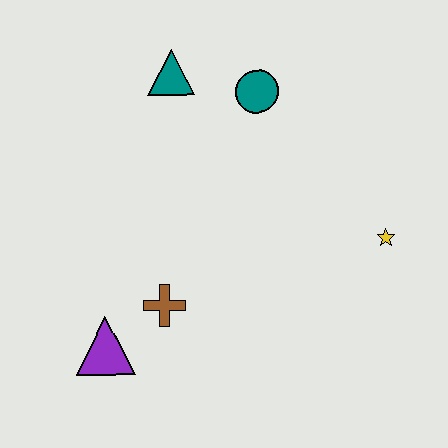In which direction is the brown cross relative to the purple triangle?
The brown cross is to the right of the purple triangle.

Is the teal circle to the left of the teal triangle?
No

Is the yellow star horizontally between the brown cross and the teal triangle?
No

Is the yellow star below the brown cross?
No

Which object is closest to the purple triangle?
The brown cross is closest to the purple triangle.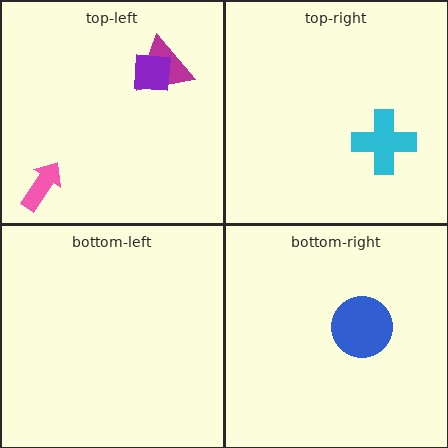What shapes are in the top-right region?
The cyan cross.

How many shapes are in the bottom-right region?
1.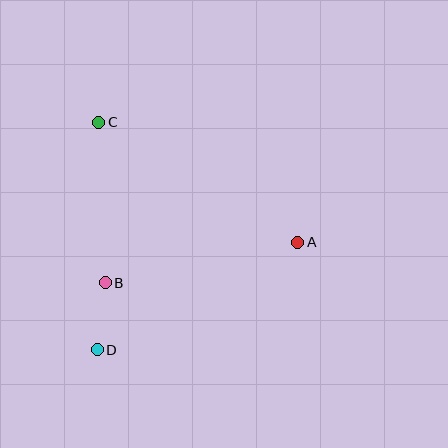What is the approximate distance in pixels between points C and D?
The distance between C and D is approximately 228 pixels.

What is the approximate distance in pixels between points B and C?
The distance between B and C is approximately 160 pixels.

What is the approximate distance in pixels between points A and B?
The distance between A and B is approximately 197 pixels.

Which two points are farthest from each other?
Points A and C are farthest from each other.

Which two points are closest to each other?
Points B and D are closest to each other.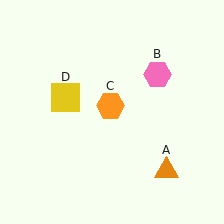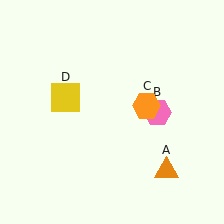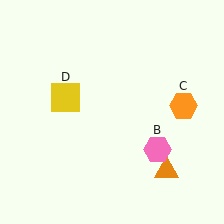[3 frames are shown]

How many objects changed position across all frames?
2 objects changed position: pink hexagon (object B), orange hexagon (object C).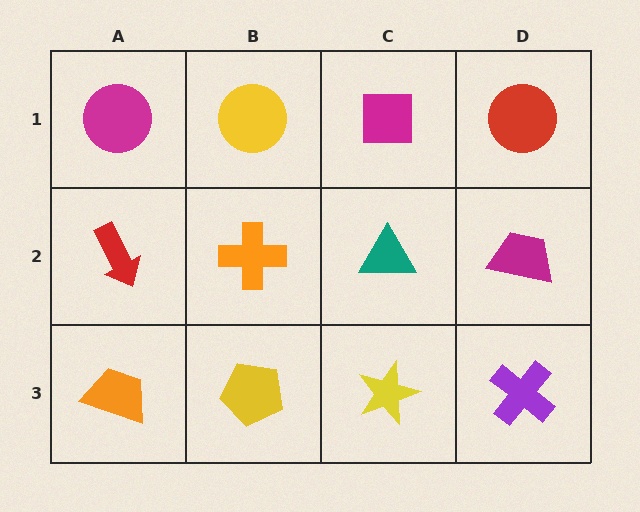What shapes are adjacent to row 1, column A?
A red arrow (row 2, column A), a yellow circle (row 1, column B).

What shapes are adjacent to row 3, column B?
An orange cross (row 2, column B), an orange trapezoid (row 3, column A), a yellow star (row 3, column C).